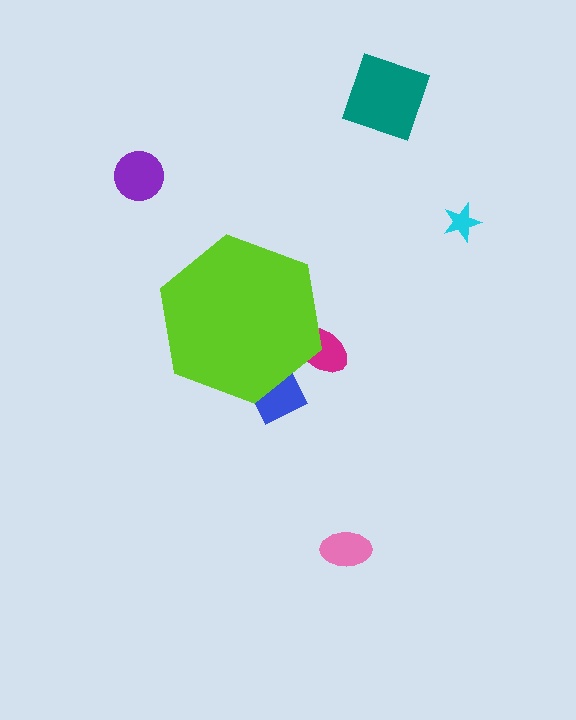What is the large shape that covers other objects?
A lime hexagon.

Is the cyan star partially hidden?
No, the cyan star is fully visible.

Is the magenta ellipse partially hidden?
Yes, the magenta ellipse is partially hidden behind the lime hexagon.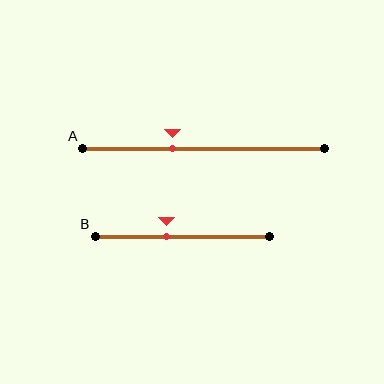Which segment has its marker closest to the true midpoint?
Segment B has its marker closest to the true midpoint.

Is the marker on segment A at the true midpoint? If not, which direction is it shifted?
No, the marker on segment A is shifted to the left by about 13% of the segment length.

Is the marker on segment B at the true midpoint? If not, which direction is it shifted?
No, the marker on segment B is shifted to the left by about 9% of the segment length.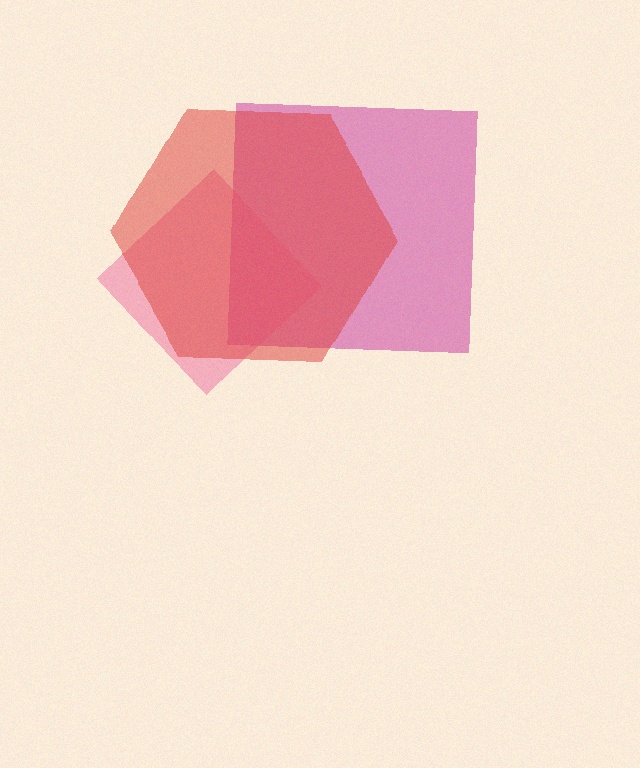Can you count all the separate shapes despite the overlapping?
Yes, there are 3 separate shapes.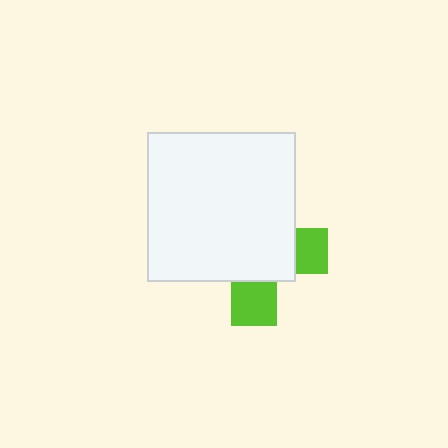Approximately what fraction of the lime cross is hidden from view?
Roughly 70% of the lime cross is hidden behind the white square.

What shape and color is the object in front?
The object in front is a white square.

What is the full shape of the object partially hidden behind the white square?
The partially hidden object is a lime cross.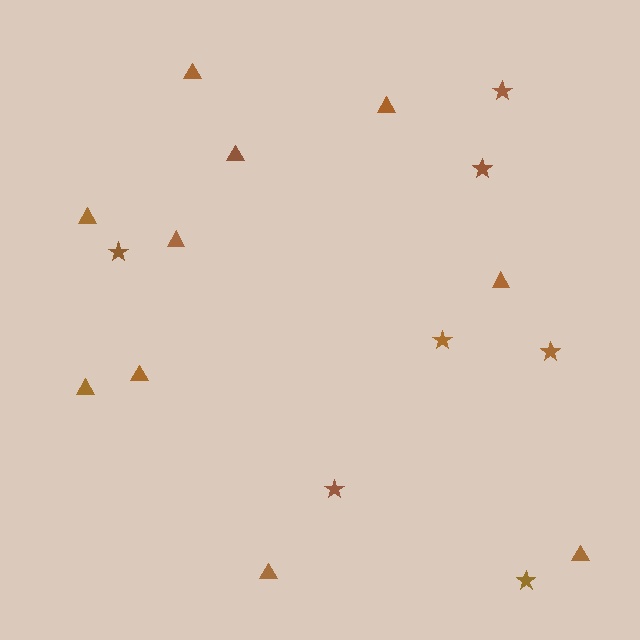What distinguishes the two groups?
There are 2 groups: one group of triangles (10) and one group of stars (7).